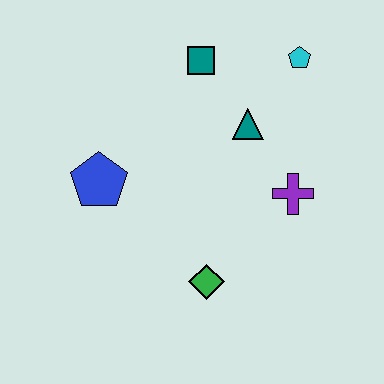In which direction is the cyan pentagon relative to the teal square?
The cyan pentagon is to the right of the teal square.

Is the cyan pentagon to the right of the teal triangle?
Yes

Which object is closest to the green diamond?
The purple cross is closest to the green diamond.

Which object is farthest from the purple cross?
The blue pentagon is farthest from the purple cross.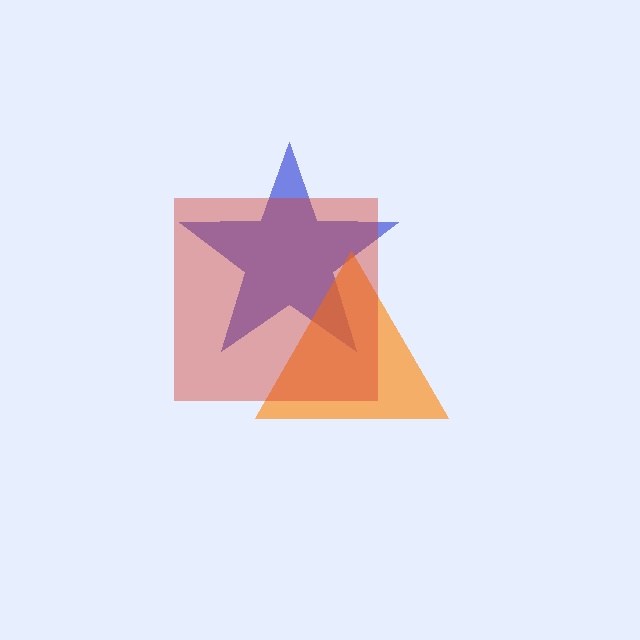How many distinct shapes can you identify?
There are 3 distinct shapes: a blue star, an orange triangle, a red square.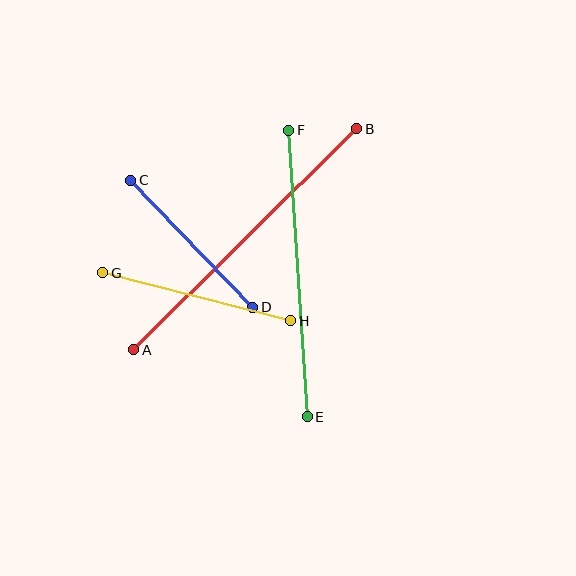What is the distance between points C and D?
The distance is approximately 176 pixels.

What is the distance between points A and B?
The distance is approximately 314 pixels.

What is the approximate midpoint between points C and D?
The midpoint is at approximately (192, 244) pixels.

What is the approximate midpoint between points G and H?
The midpoint is at approximately (197, 297) pixels.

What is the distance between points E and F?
The distance is approximately 287 pixels.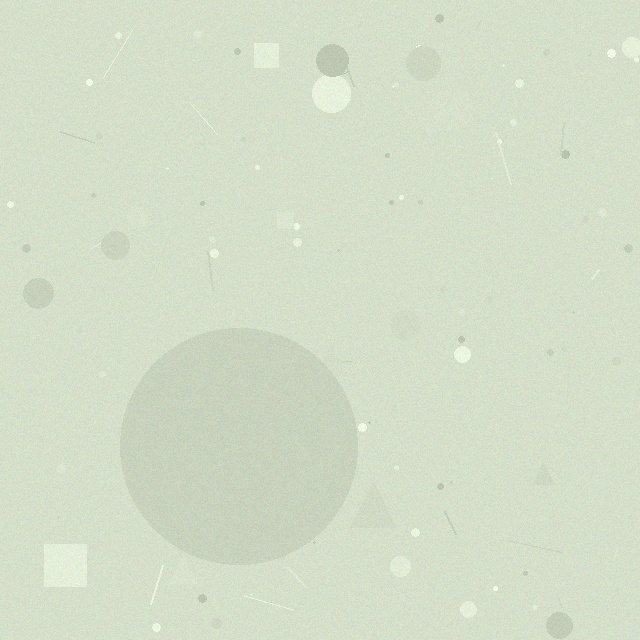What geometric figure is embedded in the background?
A circle is embedded in the background.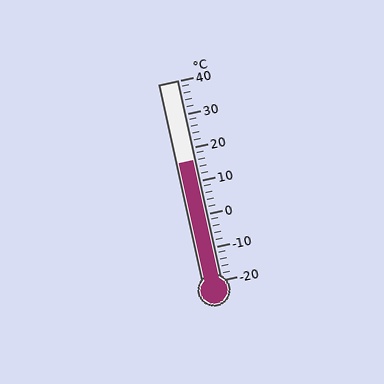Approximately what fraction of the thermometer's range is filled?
The thermometer is filled to approximately 60% of its range.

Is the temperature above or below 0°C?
The temperature is above 0°C.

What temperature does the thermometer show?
The thermometer shows approximately 16°C.